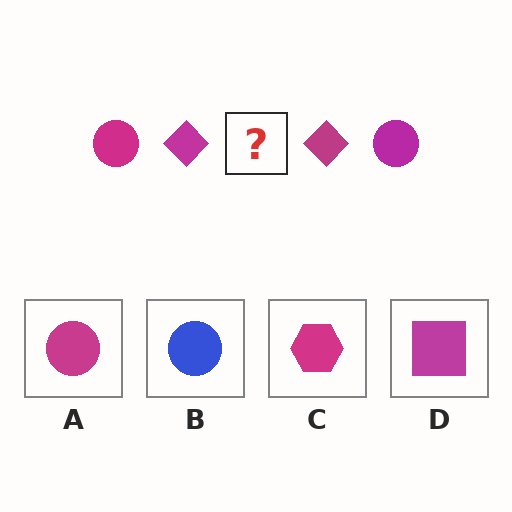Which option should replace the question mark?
Option A.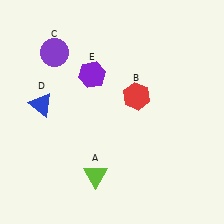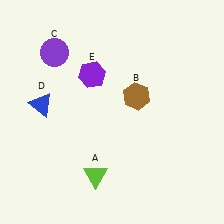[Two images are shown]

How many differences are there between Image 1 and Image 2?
There is 1 difference between the two images.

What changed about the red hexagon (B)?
In Image 1, B is red. In Image 2, it changed to brown.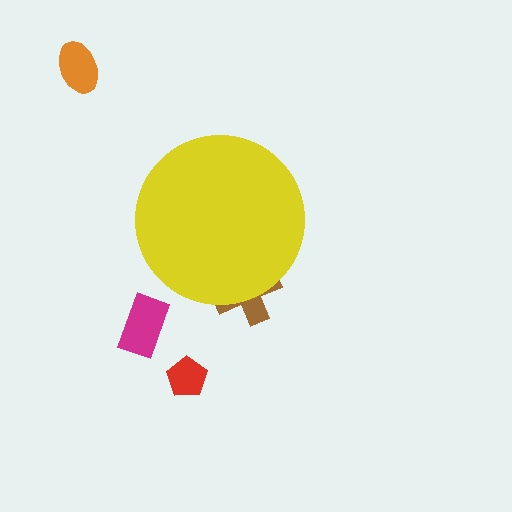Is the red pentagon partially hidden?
No, the red pentagon is fully visible.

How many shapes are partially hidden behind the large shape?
1 shape is partially hidden.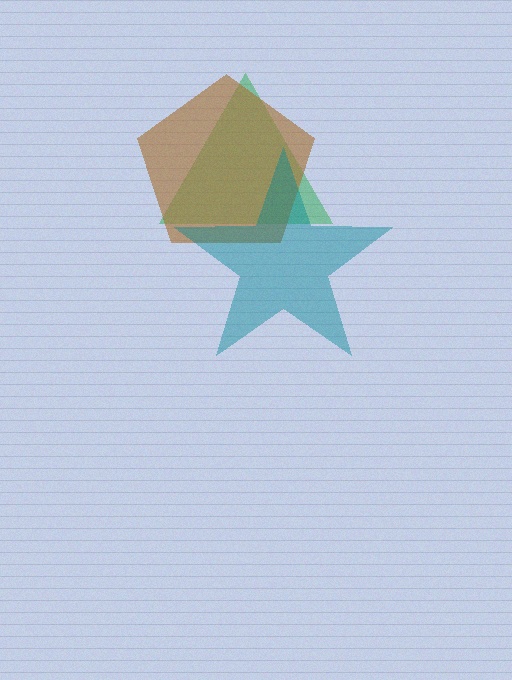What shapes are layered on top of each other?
The layered shapes are: a green triangle, a brown pentagon, a teal star.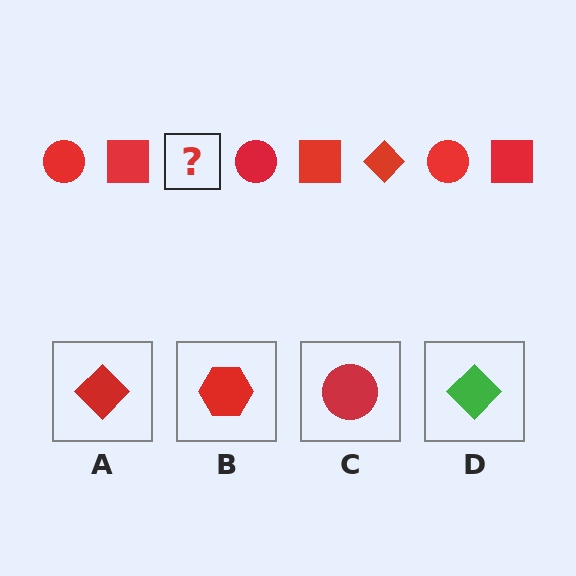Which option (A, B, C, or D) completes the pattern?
A.